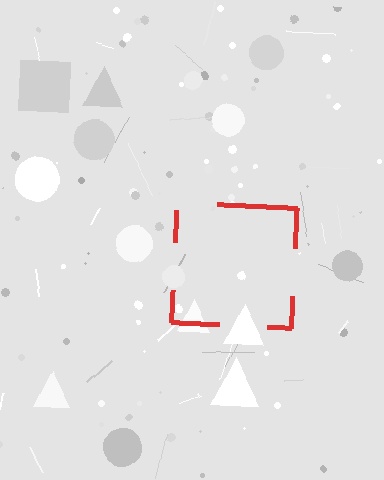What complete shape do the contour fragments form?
The contour fragments form a square.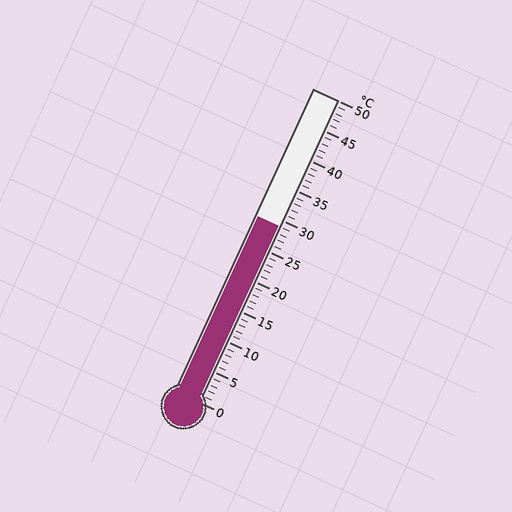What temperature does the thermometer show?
The thermometer shows approximately 29°C.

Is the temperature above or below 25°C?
The temperature is above 25°C.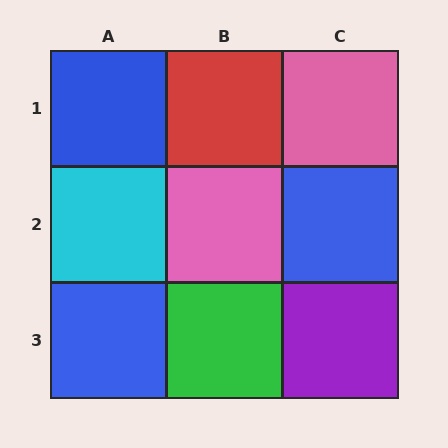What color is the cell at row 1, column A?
Blue.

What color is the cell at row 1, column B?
Red.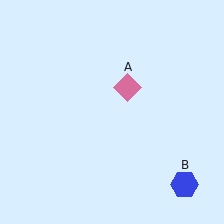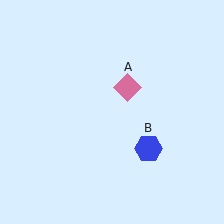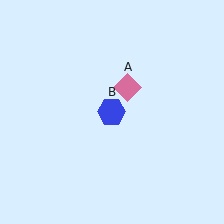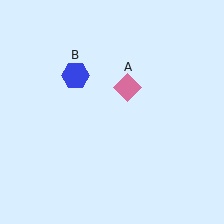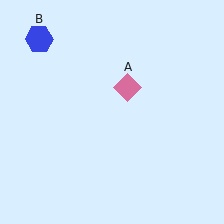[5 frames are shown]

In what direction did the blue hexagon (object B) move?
The blue hexagon (object B) moved up and to the left.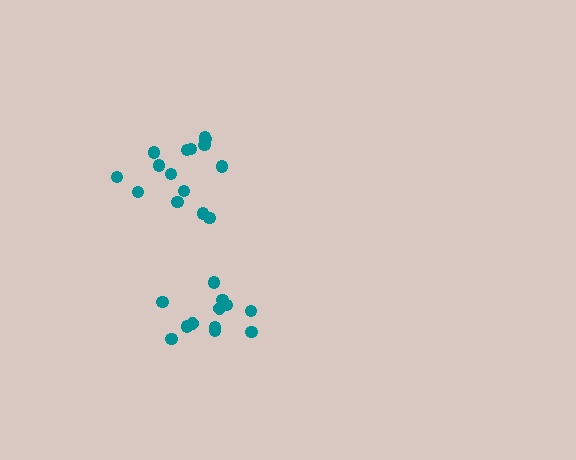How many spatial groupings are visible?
There are 2 spatial groupings.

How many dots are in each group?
Group 1: 15 dots, Group 2: 12 dots (27 total).